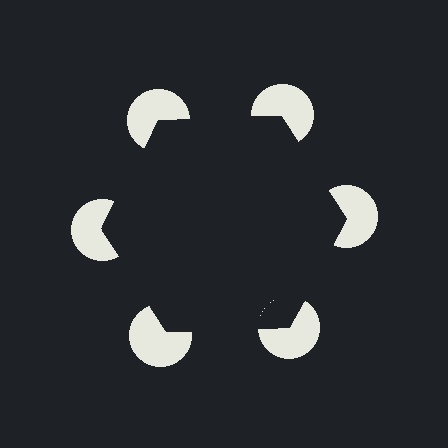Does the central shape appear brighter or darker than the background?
It typically appears slightly darker than the background, even though no actual brightness change is drawn.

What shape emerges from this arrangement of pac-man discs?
An illusory hexagon — its edges are inferred from the aligned wedge cuts in the pac-man discs, not physically drawn.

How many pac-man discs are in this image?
There are 6 — one at each vertex of the illusory hexagon.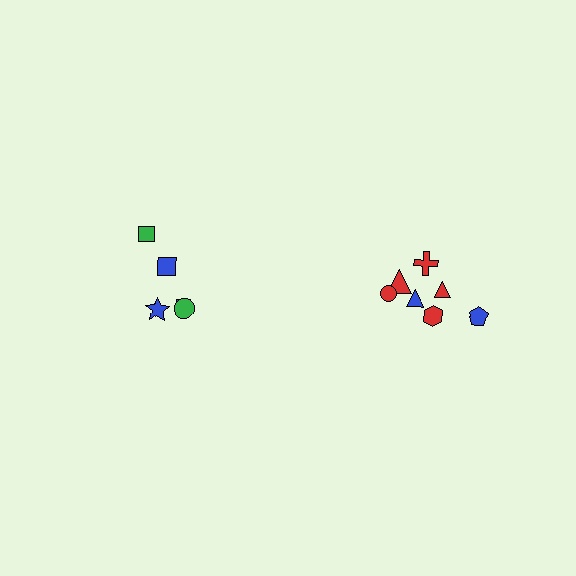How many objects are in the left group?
There are 5 objects.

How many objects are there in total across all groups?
There are 12 objects.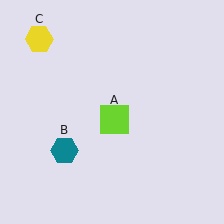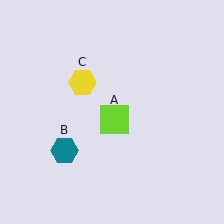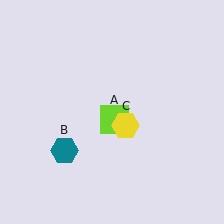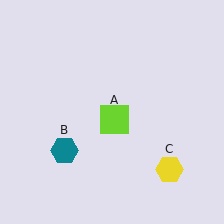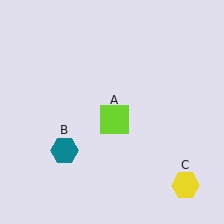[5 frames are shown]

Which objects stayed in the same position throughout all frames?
Lime square (object A) and teal hexagon (object B) remained stationary.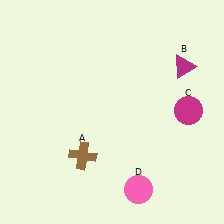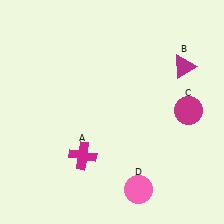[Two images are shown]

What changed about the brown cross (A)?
In Image 1, A is brown. In Image 2, it changed to magenta.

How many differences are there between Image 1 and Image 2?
There is 1 difference between the two images.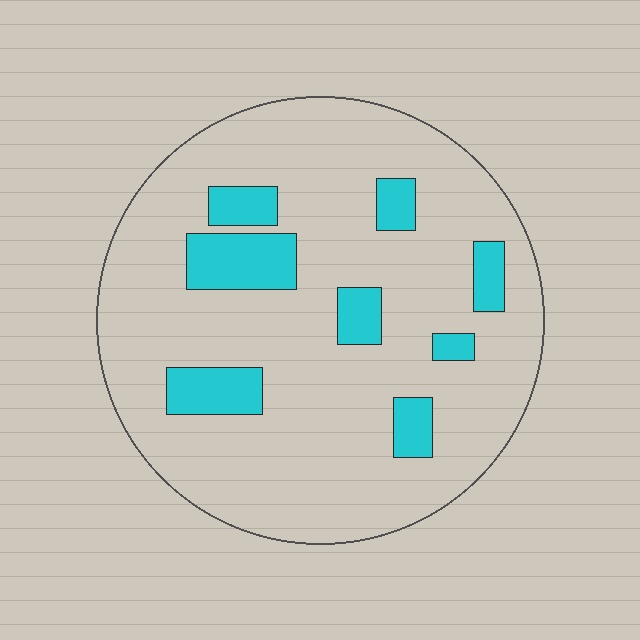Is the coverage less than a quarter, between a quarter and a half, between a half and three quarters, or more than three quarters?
Less than a quarter.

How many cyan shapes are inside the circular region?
8.